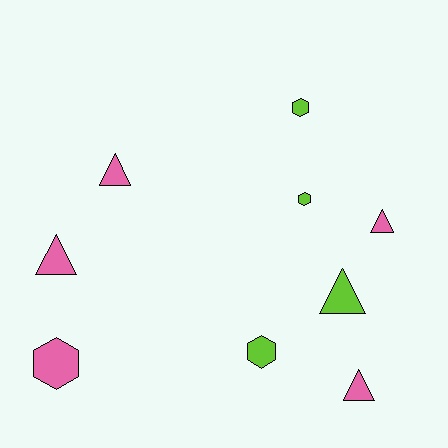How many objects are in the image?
There are 9 objects.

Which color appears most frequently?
Pink, with 5 objects.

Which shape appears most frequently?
Triangle, with 5 objects.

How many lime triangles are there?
There is 1 lime triangle.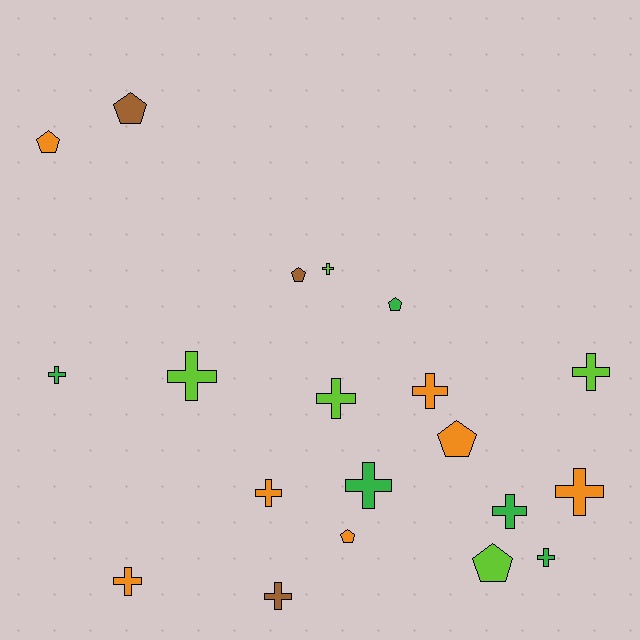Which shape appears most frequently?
Cross, with 13 objects.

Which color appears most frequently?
Orange, with 7 objects.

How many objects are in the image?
There are 20 objects.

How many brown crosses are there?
There is 1 brown cross.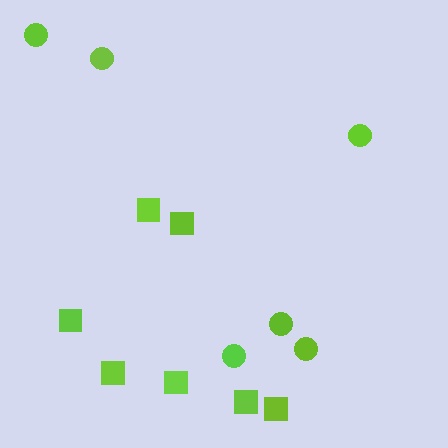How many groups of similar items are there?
There are 2 groups: one group of squares (7) and one group of circles (6).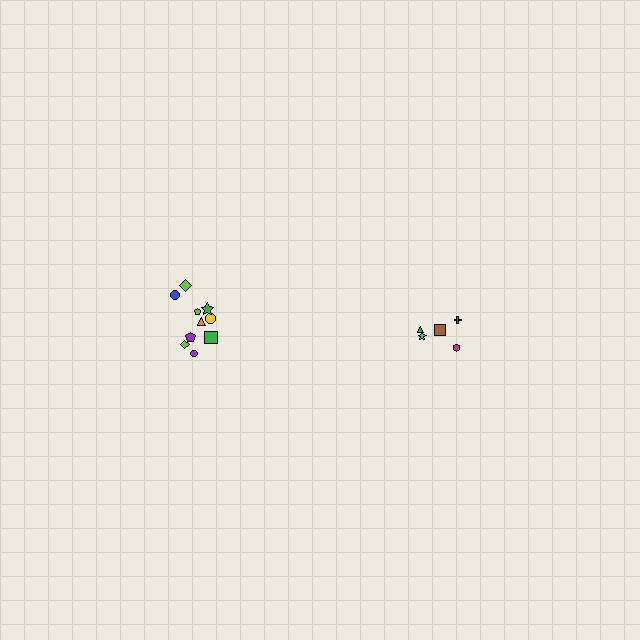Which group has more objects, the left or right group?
The left group.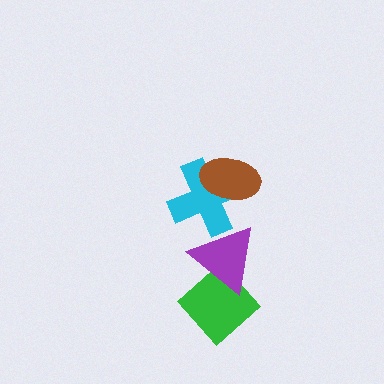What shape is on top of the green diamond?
The purple triangle is on top of the green diamond.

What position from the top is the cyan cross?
The cyan cross is 2nd from the top.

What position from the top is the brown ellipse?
The brown ellipse is 1st from the top.